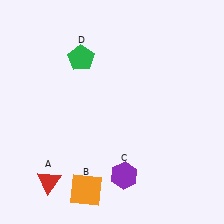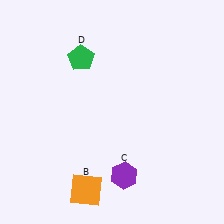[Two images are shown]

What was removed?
The red triangle (A) was removed in Image 2.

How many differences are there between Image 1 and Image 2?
There is 1 difference between the two images.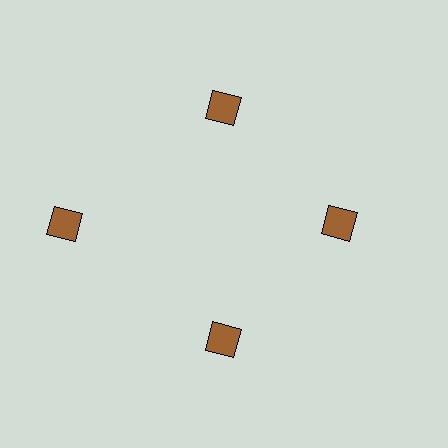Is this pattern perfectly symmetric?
No. The 4 brown squares are arranged in a ring, but one element near the 9 o'clock position is pushed outward from the center, breaking the 4-fold rotational symmetry.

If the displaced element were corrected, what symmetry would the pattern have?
It would have 4-fold rotational symmetry — the pattern would map onto itself every 90 degrees.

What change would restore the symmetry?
The symmetry would be restored by moving it inward, back onto the ring so that all 4 squares sit at equal angles and equal distance from the center.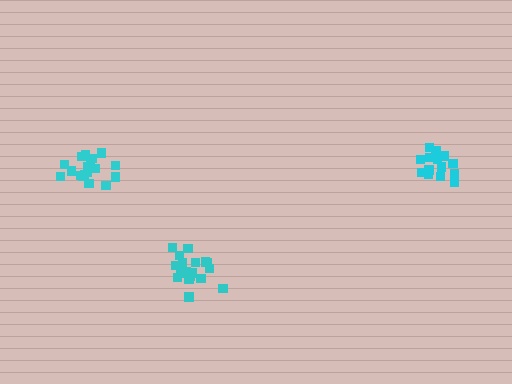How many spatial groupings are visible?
There are 3 spatial groupings.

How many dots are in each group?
Group 1: 18 dots, Group 2: 18 dots, Group 3: 14 dots (50 total).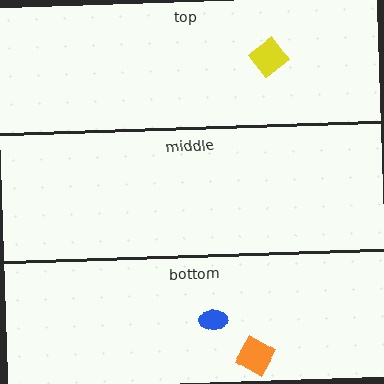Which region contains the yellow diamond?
The top region.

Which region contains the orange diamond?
The bottom region.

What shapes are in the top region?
The yellow diamond.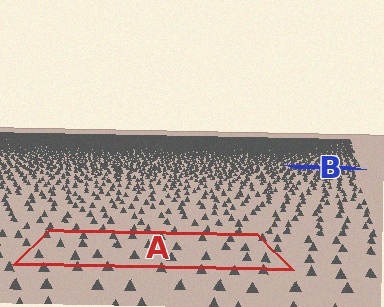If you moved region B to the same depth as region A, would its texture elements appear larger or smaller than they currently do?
They would appear larger. At a closer depth, the same texture elements are projected at a bigger on-screen size.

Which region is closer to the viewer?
Region A is closer. The texture elements there are larger and more spread out.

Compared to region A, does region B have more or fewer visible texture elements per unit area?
Region B has more texture elements per unit area — they are packed more densely because it is farther away.